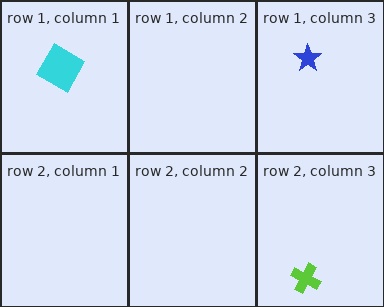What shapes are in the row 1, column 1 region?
The cyan diamond.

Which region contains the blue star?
The row 1, column 3 region.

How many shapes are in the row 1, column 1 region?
1.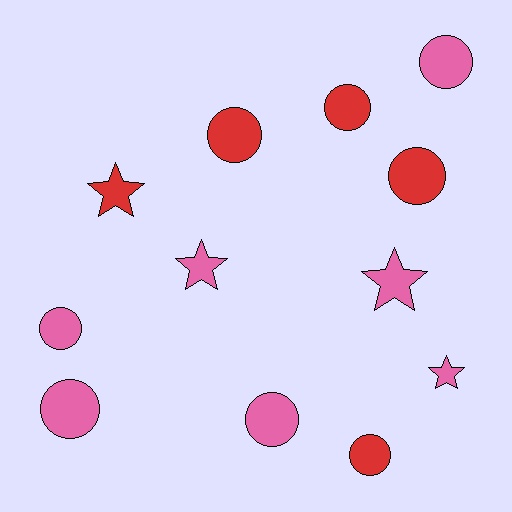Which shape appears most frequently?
Circle, with 8 objects.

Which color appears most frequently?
Pink, with 7 objects.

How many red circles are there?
There are 4 red circles.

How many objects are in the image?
There are 12 objects.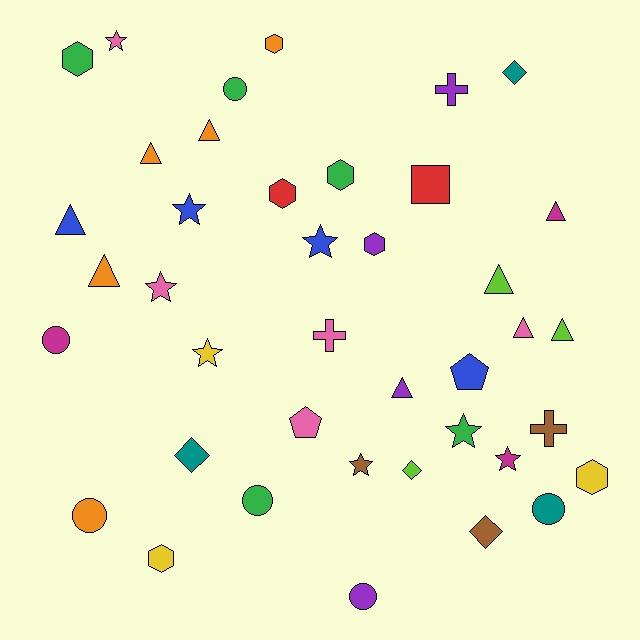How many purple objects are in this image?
There are 4 purple objects.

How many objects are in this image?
There are 40 objects.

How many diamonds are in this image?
There are 4 diamonds.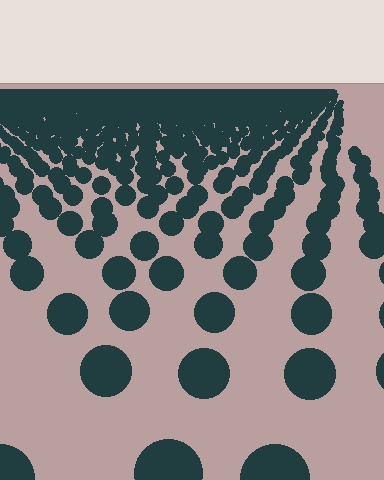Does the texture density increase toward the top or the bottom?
Density increases toward the top.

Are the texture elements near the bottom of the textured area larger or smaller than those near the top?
Larger. Near the bottom, elements are closer to the viewer and appear at a bigger on-screen size.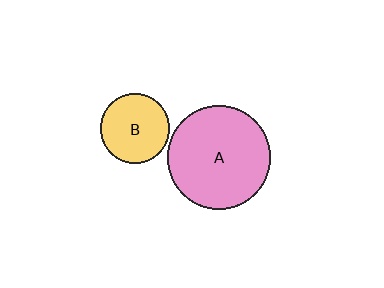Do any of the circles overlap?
No, none of the circles overlap.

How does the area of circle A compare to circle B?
Approximately 2.2 times.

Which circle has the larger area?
Circle A (pink).